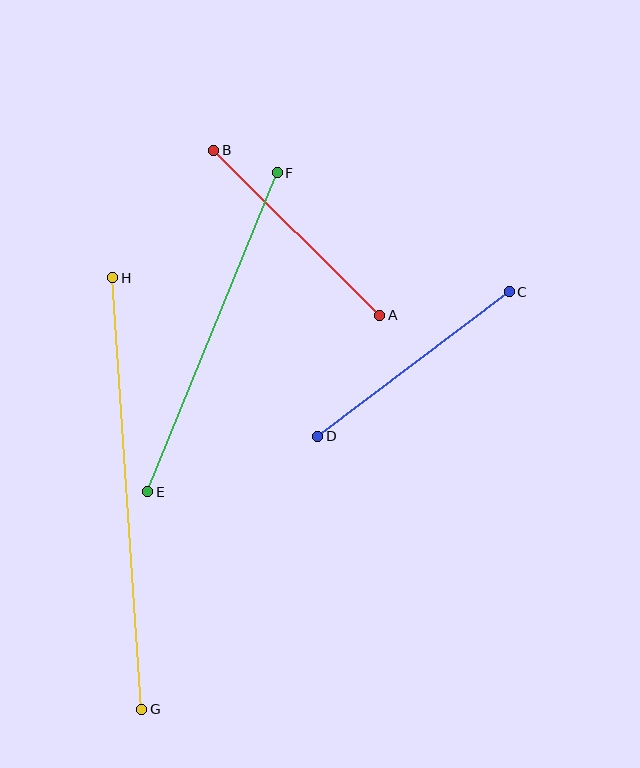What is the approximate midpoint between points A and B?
The midpoint is at approximately (297, 233) pixels.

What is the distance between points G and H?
The distance is approximately 432 pixels.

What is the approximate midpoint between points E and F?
The midpoint is at approximately (213, 332) pixels.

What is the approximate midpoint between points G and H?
The midpoint is at approximately (127, 494) pixels.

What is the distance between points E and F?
The distance is approximately 344 pixels.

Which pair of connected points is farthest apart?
Points G and H are farthest apart.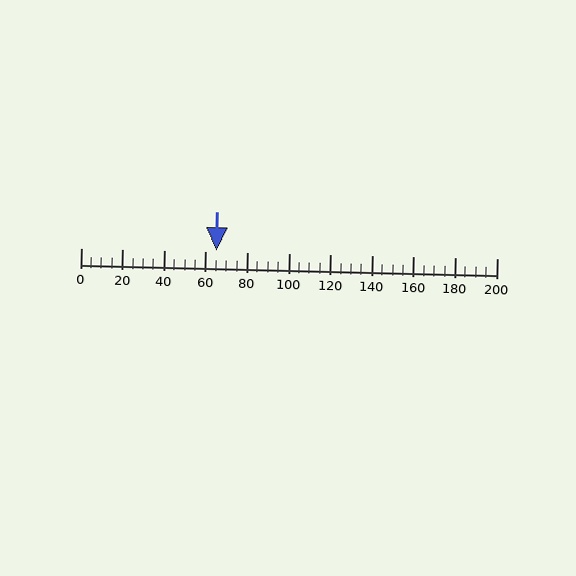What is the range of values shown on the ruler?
The ruler shows values from 0 to 200.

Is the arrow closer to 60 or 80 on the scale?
The arrow is closer to 60.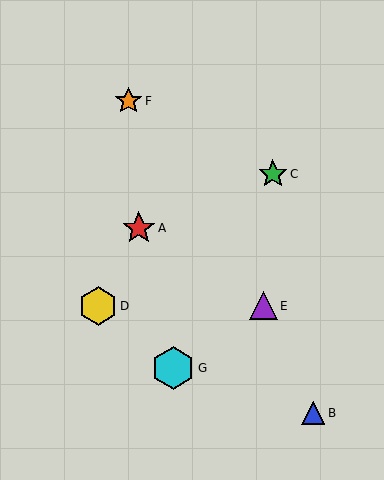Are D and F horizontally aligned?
No, D is at y≈306 and F is at y≈101.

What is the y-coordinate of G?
Object G is at y≈368.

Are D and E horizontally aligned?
Yes, both are at y≈306.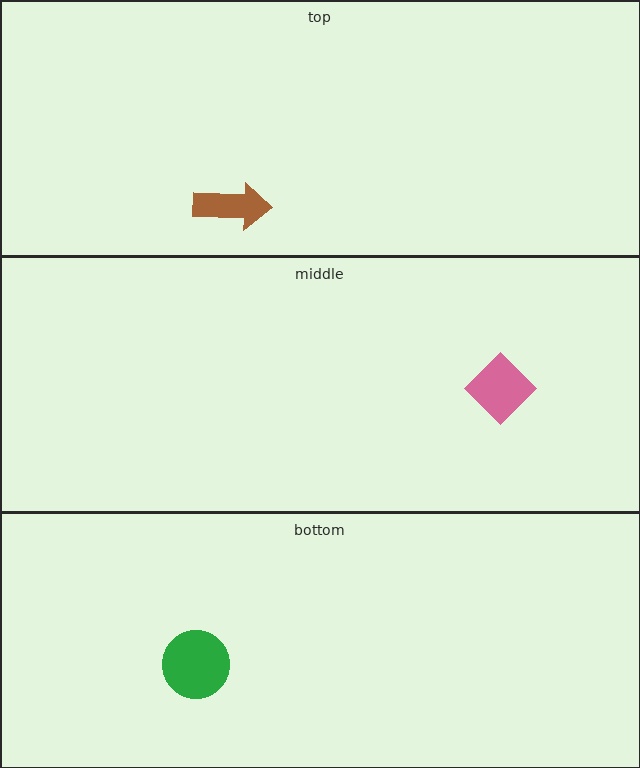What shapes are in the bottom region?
The green circle.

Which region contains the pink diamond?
The middle region.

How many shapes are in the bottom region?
1.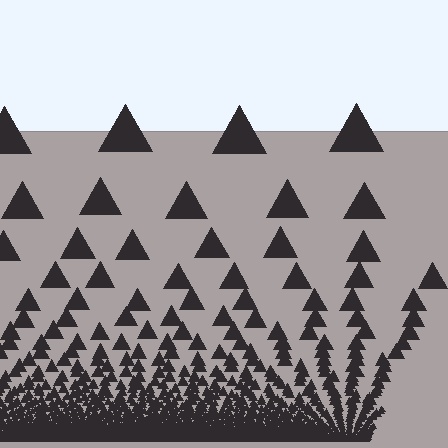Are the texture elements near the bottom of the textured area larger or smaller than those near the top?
Smaller. The gradient is inverted — elements near the bottom are smaller and denser.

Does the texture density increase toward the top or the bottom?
Density increases toward the bottom.